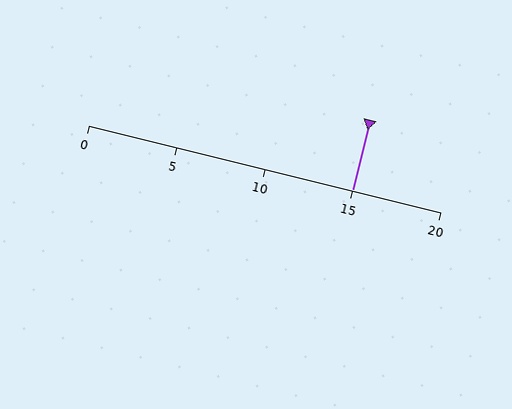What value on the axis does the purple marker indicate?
The marker indicates approximately 15.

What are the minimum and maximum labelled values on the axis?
The axis runs from 0 to 20.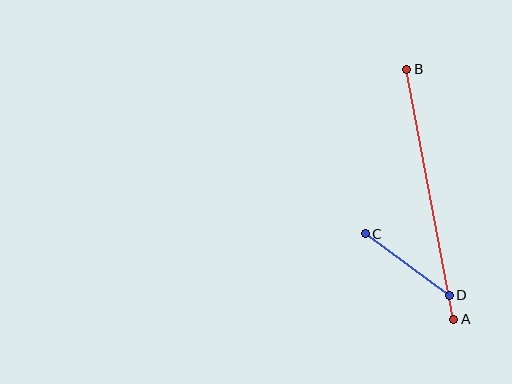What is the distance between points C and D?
The distance is approximately 105 pixels.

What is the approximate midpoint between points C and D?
The midpoint is at approximately (407, 265) pixels.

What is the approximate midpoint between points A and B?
The midpoint is at approximately (430, 194) pixels.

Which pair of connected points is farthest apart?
Points A and B are farthest apart.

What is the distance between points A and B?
The distance is approximately 255 pixels.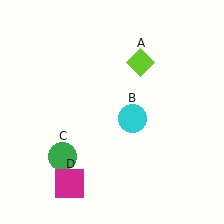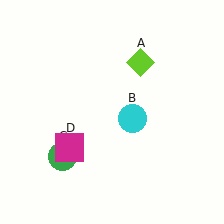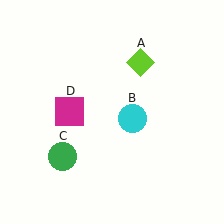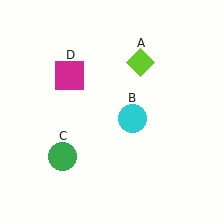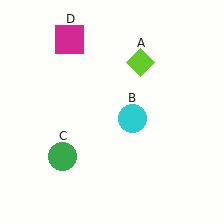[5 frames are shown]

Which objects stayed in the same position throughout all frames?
Lime diamond (object A) and cyan circle (object B) and green circle (object C) remained stationary.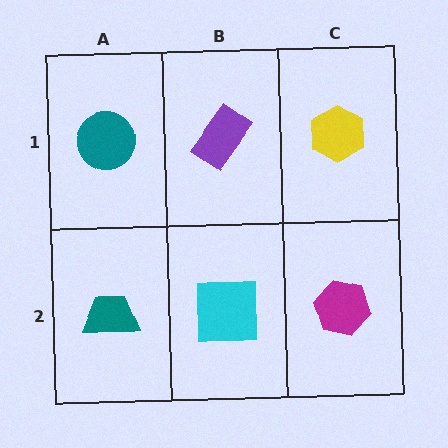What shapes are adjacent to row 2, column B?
A purple rectangle (row 1, column B), a teal trapezoid (row 2, column A), a magenta hexagon (row 2, column C).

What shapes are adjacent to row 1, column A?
A teal trapezoid (row 2, column A), a purple rectangle (row 1, column B).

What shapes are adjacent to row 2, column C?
A yellow hexagon (row 1, column C), a cyan square (row 2, column B).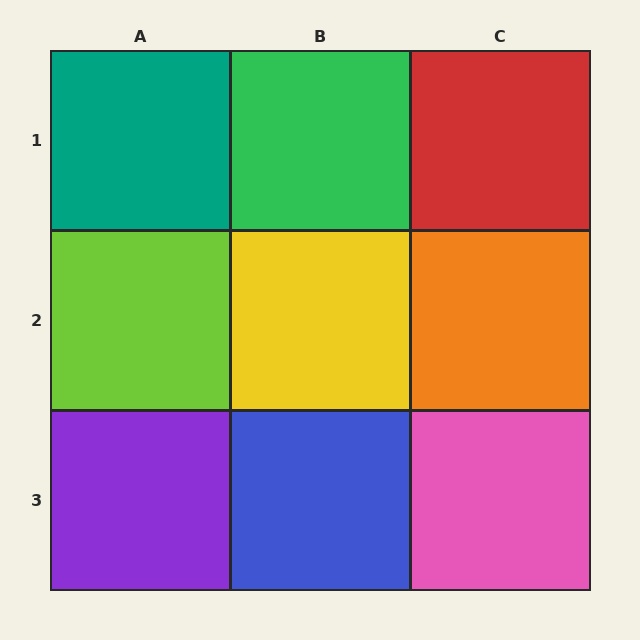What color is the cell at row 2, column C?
Orange.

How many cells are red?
1 cell is red.